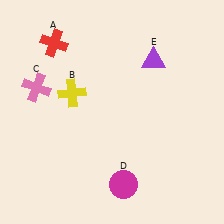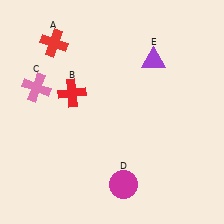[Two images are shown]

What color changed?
The cross (B) changed from yellow in Image 1 to red in Image 2.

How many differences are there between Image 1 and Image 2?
There is 1 difference between the two images.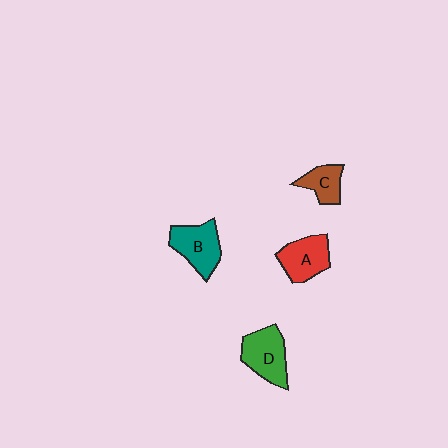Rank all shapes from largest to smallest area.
From largest to smallest: D (green), B (teal), A (red), C (brown).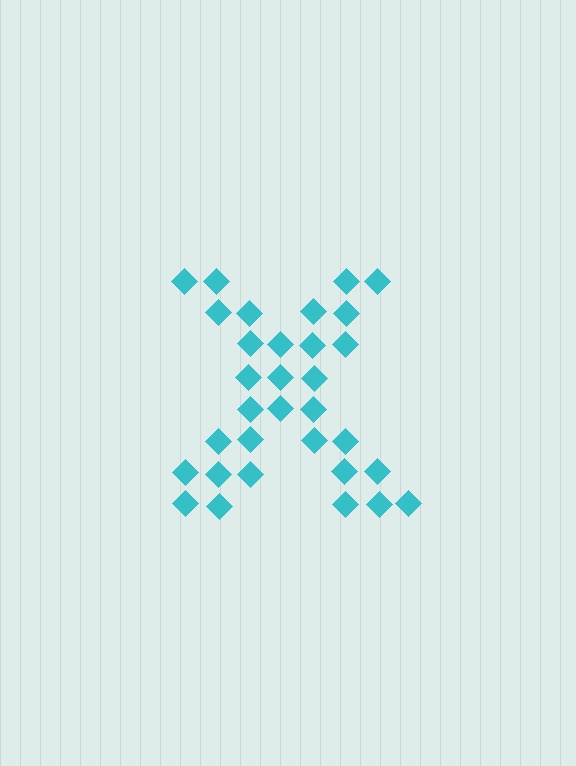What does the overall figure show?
The overall figure shows the letter X.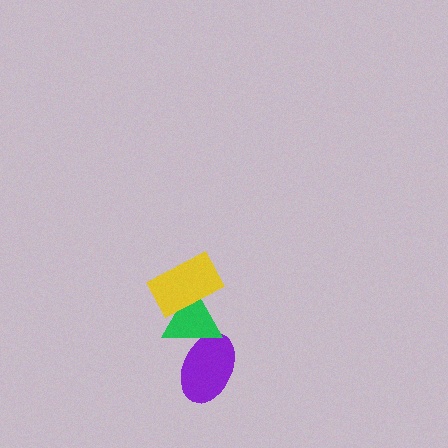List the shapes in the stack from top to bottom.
From top to bottom: the yellow rectangle, the green triangle, the purple ellipse.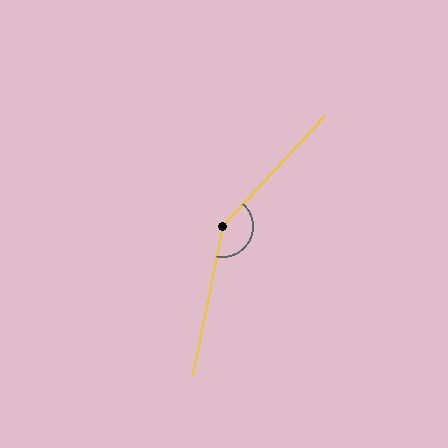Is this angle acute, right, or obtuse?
It is obtuse.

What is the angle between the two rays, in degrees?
Approximately 148 degrees.